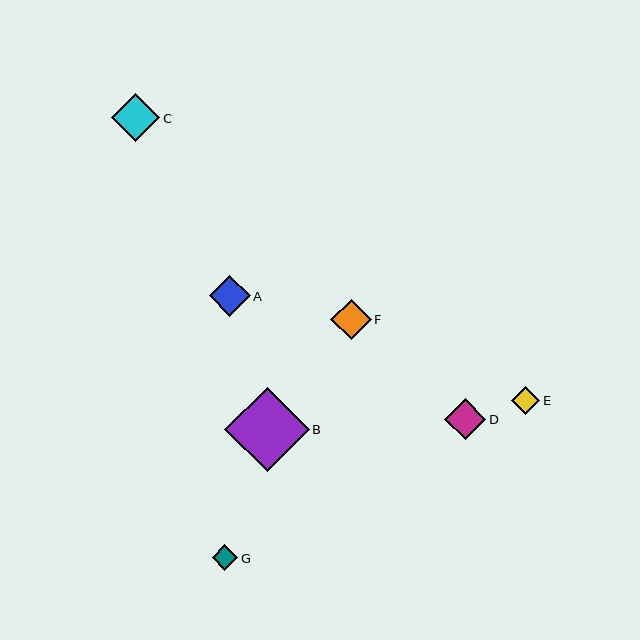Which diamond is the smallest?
Diamond G is the smallest with a size of approximately 26 pixels.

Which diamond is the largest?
Diamond B is the largest with a size of approximately 84 pixels.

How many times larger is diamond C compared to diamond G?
Diamond C is approximately 1.9 times the size of diamond G.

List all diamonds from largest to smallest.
From largest to smallest: B, C, D, A, F, E, G.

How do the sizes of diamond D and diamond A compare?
Diamond D and diamond A are approximately the same size.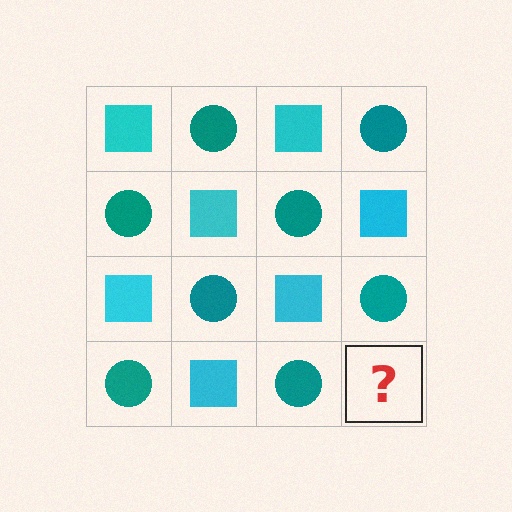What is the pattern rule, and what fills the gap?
The rule is that it alternates cyan square and teal circle in a checkerboard pattern. The gap should be filled with a cyan square.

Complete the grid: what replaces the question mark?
The question mark should be replaced with a cyan square.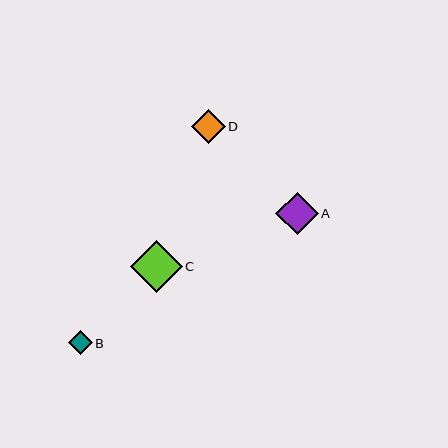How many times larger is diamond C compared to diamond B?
Diamond C is approximately 2.2 times the size of diamond B.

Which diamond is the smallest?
Diamond B is the smallest with a size of approximately 23 pixels.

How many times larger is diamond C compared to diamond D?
Diamond C is approximately 1.5 times the size of diamond D.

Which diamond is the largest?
Diamond C is the largest with a size of approximately 51 pixels.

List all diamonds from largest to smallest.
From largest to smallest: C, A, D, B.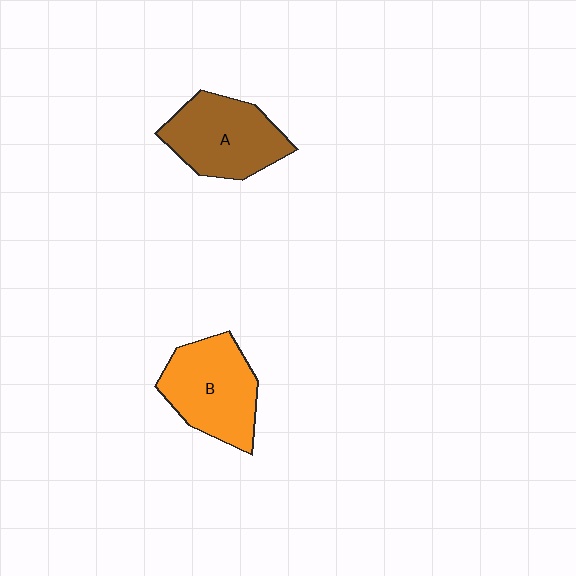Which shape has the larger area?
Shape B (orange).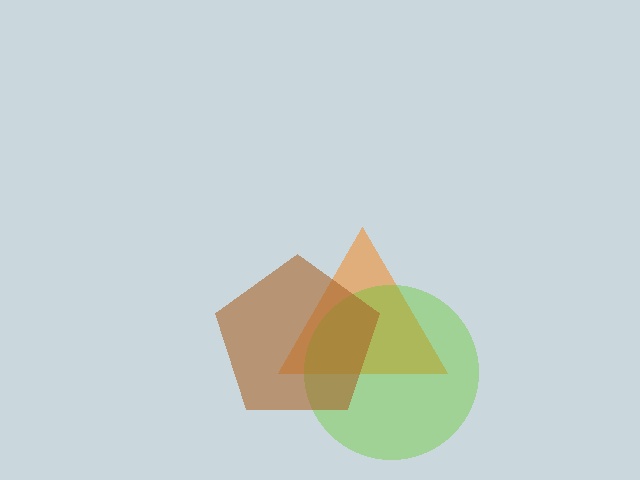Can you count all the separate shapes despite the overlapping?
Yes, there are 3 separate shapes.